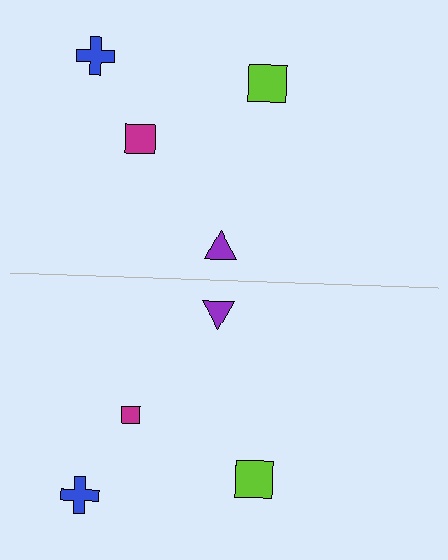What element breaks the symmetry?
The magenta square on the bottom side has a different size than its mirror counterpart.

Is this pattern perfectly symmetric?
No, the pattern is not perfectly symmetric. The magenta square on the bottom side has a different size than its mirror counterpart.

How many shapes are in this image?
There are 8 shapes in this image.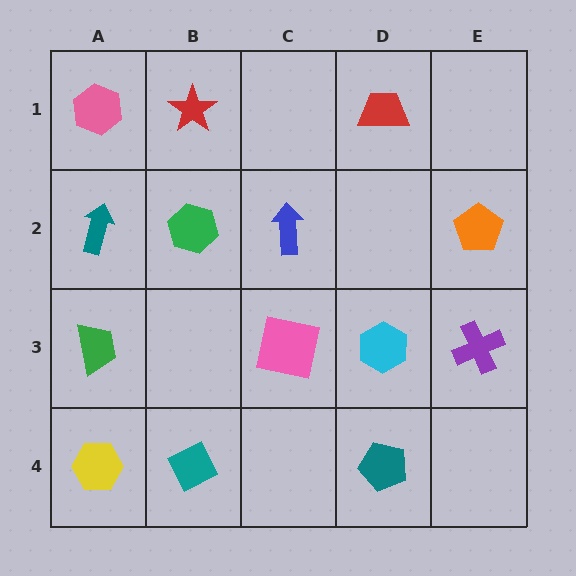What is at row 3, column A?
A green trapezoid.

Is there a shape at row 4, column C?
No, that cell is empty.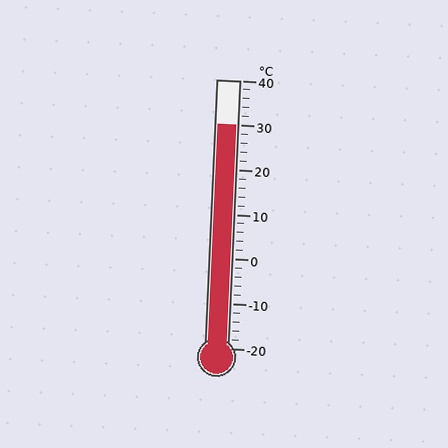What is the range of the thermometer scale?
The thermometer scale ranges from -20°C to 40°C.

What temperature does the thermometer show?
The thermometer shows approximately 30°C.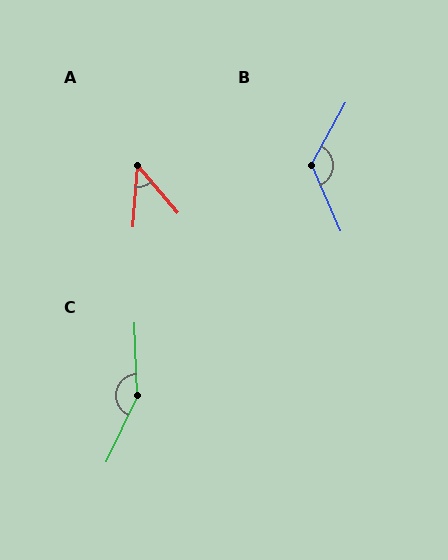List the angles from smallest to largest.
A (45°), B (128°), C (153°).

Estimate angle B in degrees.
Approximately 128 degrees.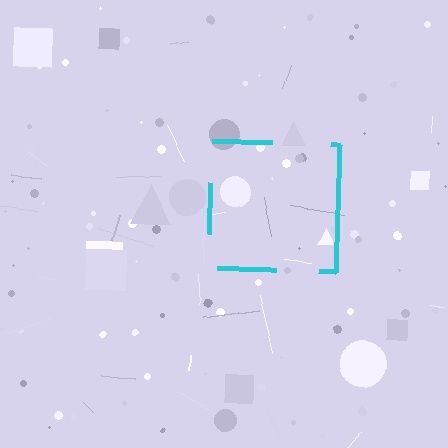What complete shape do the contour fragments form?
The contour fragments form a square.